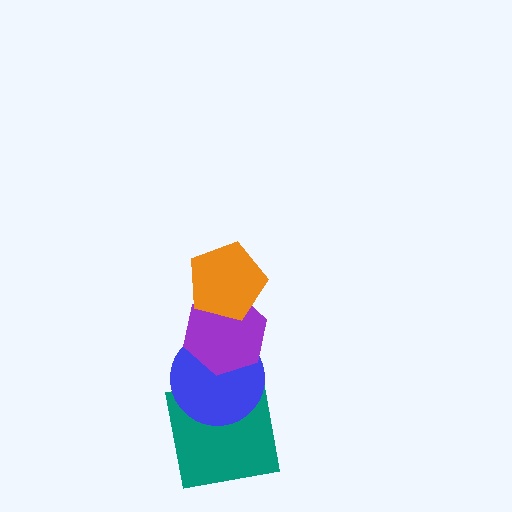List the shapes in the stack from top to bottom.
From top to bottom: the orange pentagon, the purple hexagon, the blue circle, the teal square.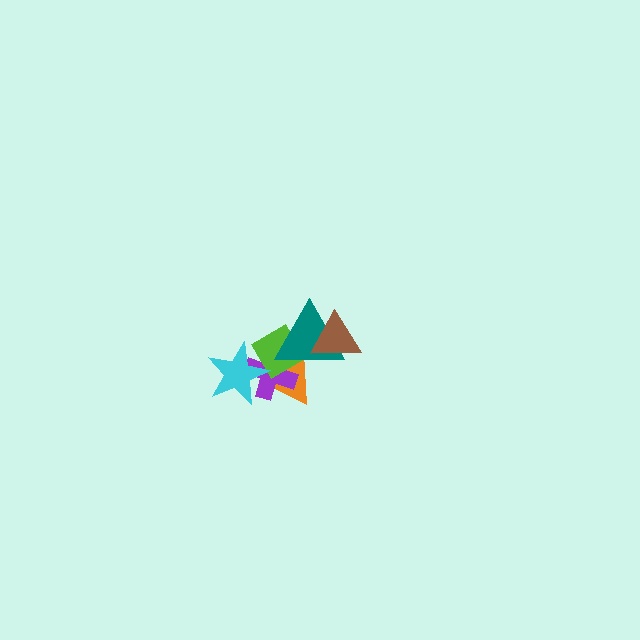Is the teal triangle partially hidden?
Yes, it is partially covered by another shape.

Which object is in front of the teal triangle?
The brown triangle is in front of the teal triangle.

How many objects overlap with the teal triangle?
4 objects overlap with the teal triangle.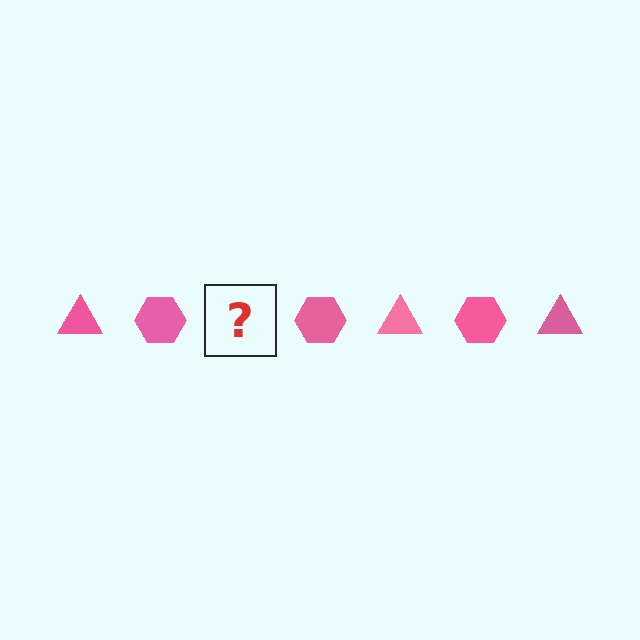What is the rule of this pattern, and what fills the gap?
The rule is that the pattern cycles through triangle, hexagon shapes in pink. The gap should be filled with a pink triangle.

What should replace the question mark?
The question mark should be replaced with a pink triangle.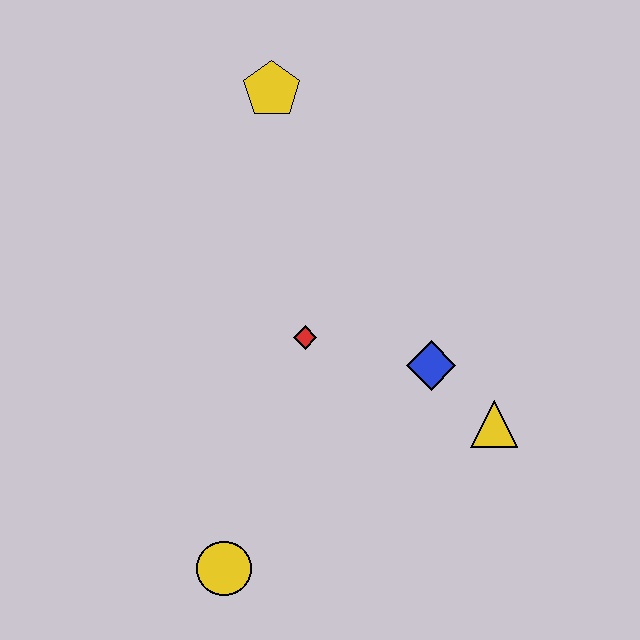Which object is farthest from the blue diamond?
The yellow pentagon is farthest from the blue diamond.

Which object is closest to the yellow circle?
The red diamond is closest to the yellow circle.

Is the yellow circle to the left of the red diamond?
Yes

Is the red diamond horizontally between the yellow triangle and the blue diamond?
No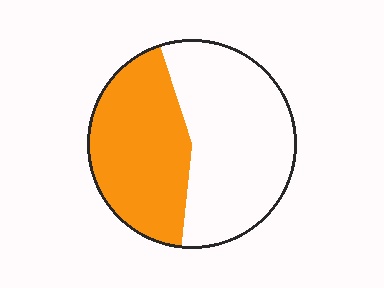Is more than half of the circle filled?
No.